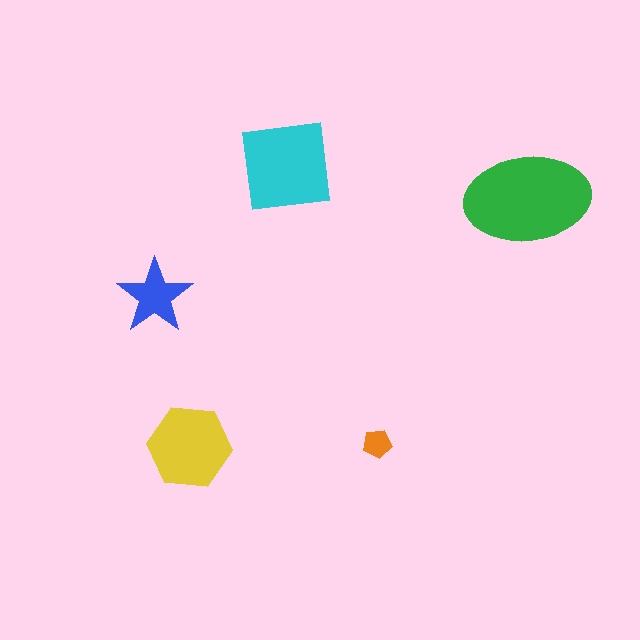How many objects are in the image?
There are 5 objects in the image.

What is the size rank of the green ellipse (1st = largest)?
1st.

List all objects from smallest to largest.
The orange pentagon, the blue star, the yellow hexagon, the cyan square, the green ellipse.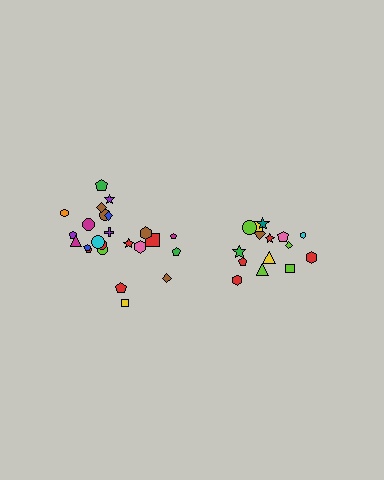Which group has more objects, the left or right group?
The left group.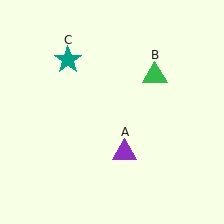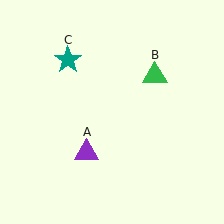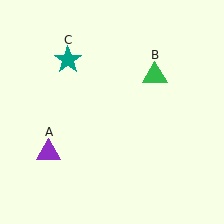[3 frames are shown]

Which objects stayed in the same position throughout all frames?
Green triangle (object B) and teal star (object C) remained stationary.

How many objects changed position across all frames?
1 object changed position: purple triangle (object A).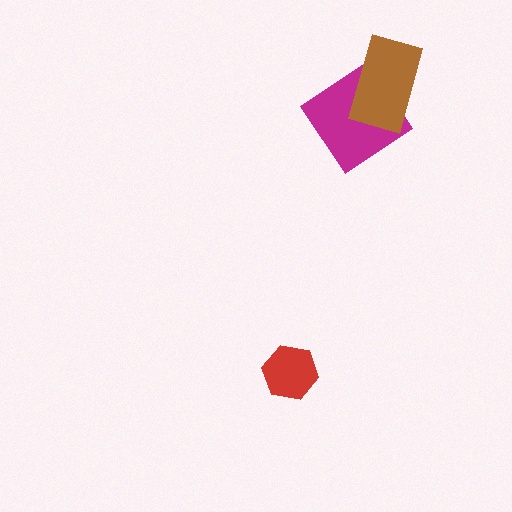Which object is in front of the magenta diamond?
The brown rectangle is in front of the magenta diamond.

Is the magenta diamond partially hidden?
Yes, it is partially covered by another shape.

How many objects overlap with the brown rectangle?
1 object overlaps with the brown rectangle.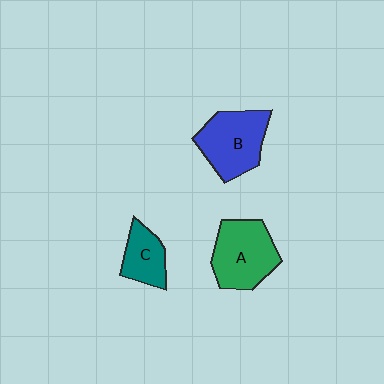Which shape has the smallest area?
Shape C (teal).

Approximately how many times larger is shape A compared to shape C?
Approximately 1.7 times.